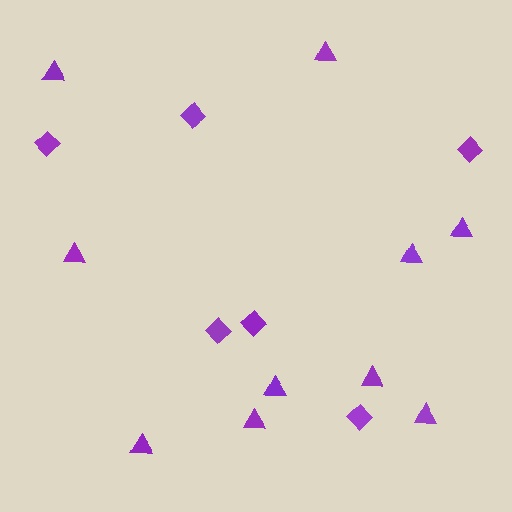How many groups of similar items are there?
There are 2 groups: one group of diamonds (6) and one group of triangles (10).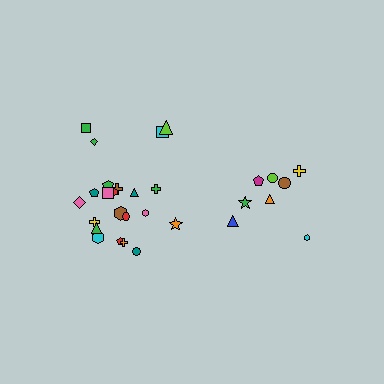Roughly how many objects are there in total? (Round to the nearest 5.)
Roughly 30 objects in total.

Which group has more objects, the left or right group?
The left group.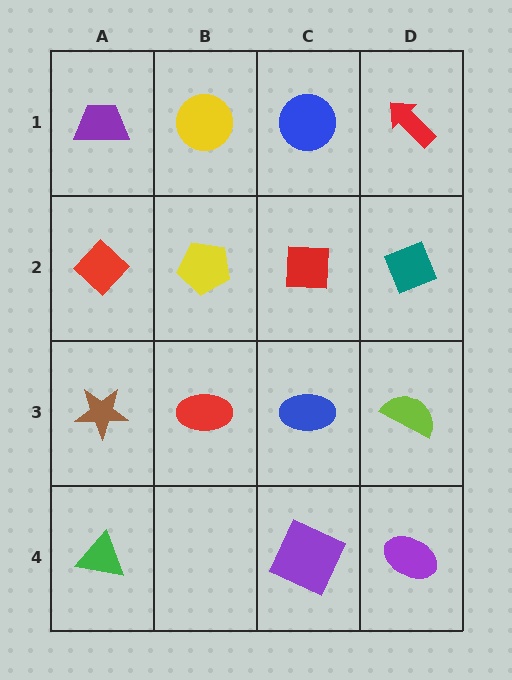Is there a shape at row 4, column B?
No, that cell is empty.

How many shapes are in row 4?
3 shapes.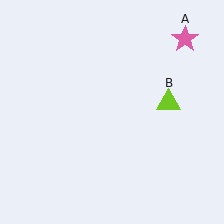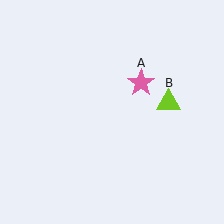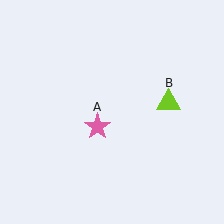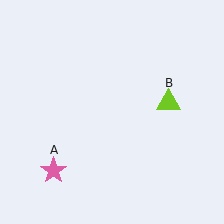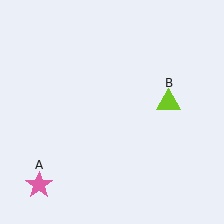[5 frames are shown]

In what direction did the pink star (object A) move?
The pink star (object A) moved down and to the left.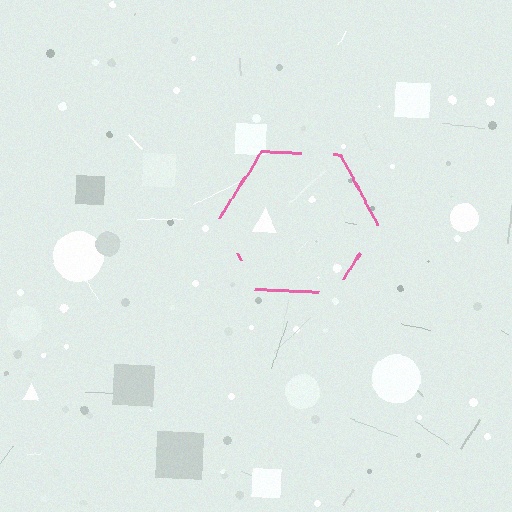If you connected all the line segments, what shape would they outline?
They would outline a hexagon.